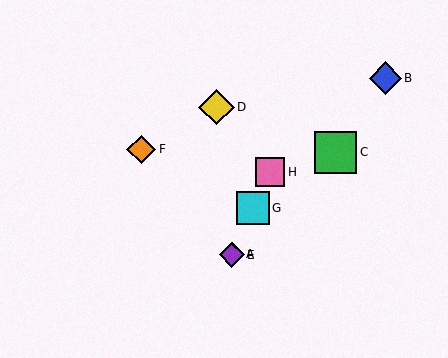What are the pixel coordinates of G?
Object G is at (253, 208).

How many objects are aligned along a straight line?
4 objects (A, E, G, H) are aligned along a straight line.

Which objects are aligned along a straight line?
Objects A, E, G, H are aligned along a straight line.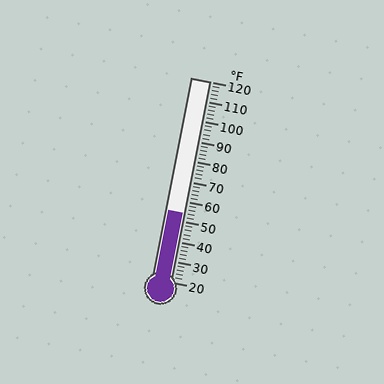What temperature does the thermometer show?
The thermometer shows approximately 54°F.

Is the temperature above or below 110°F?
The temperature is below 110°F.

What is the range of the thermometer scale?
The thermometer scale ranges from 20°F to 120°F.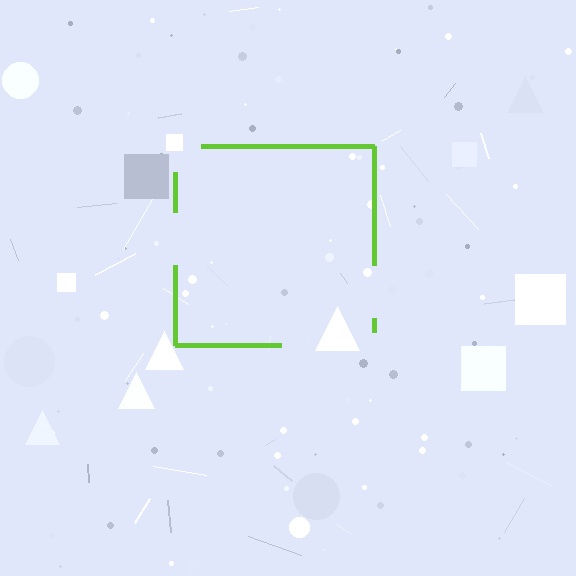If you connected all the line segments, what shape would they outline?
They would outline a square.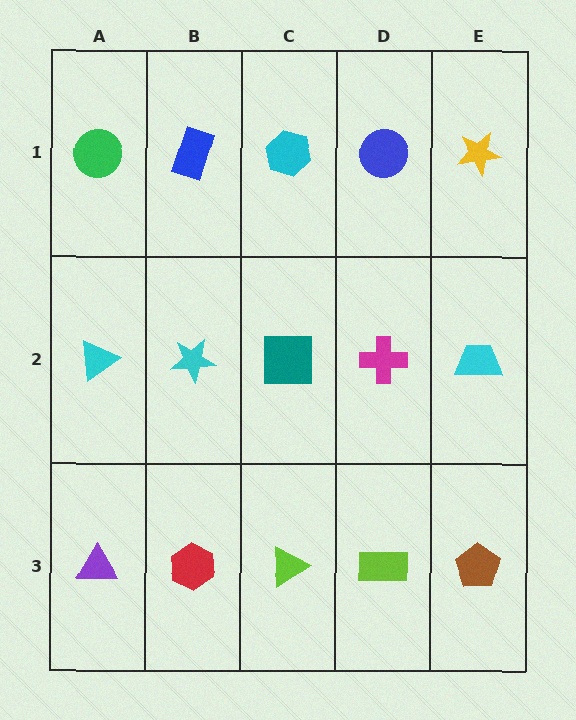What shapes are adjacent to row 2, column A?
A green circle (row 1, column A), a purple triangle (row 3, column A), a cyan star (row 2, column B).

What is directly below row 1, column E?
A cyan trapezoid.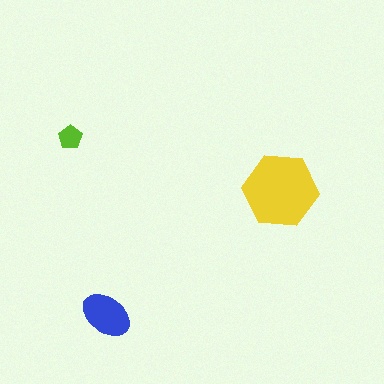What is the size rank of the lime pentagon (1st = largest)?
3rd.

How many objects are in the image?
There are 3 objects in the image.